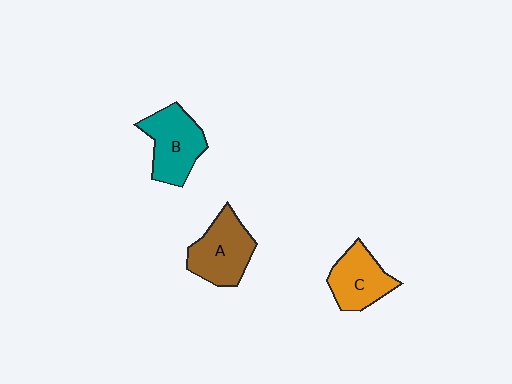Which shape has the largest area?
Shape A (brown).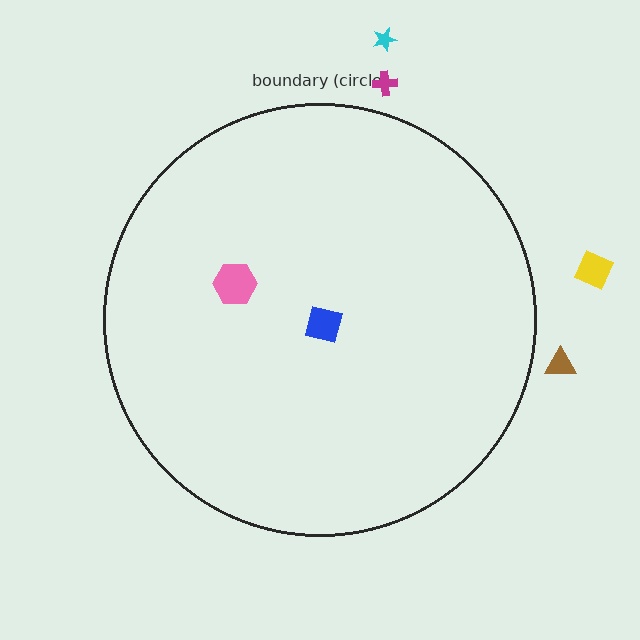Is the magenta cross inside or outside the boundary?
Outside.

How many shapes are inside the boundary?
2 inside, 4 outside.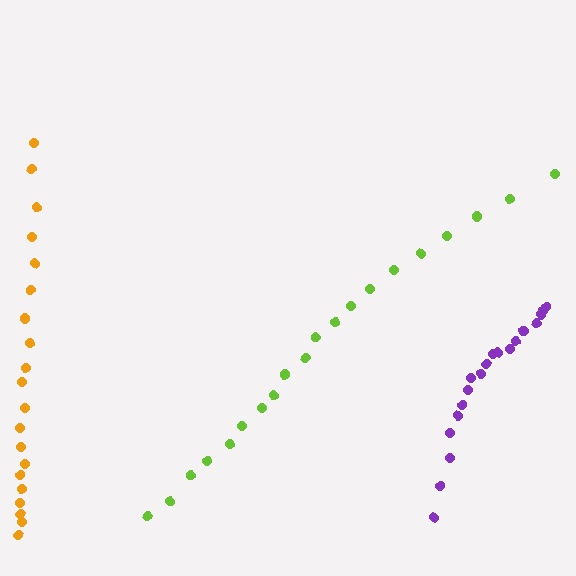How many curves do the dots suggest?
There are 3 distinct paths.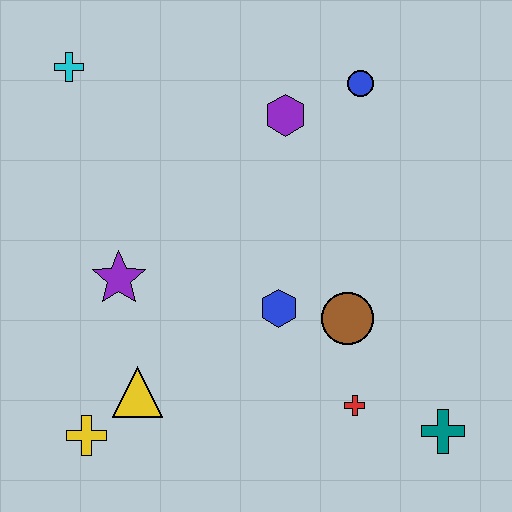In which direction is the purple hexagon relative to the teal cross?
The purple hexagon is above the teal cross.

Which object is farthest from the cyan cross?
The teal cross is farthest from the cyan cross.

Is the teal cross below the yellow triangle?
Yes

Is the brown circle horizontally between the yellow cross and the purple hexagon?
No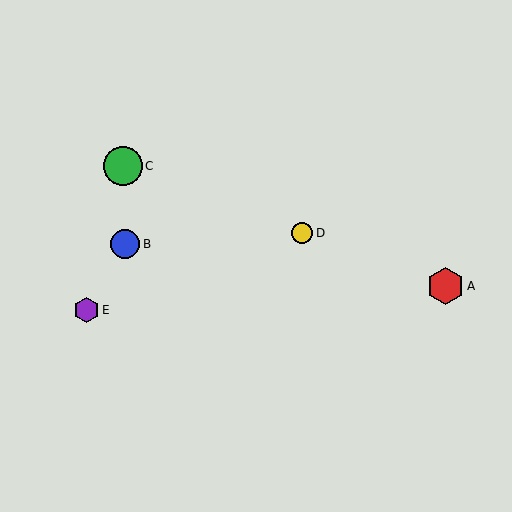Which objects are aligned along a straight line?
Objects A, C, D are aligned along a straight line.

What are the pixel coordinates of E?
Object E is at (86, 310).